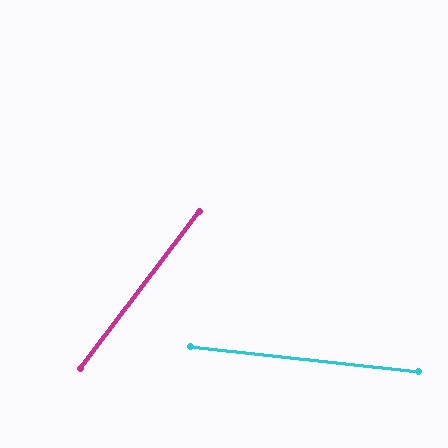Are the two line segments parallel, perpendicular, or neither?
Neither parallel nor perpendicular — they differ by about 59°.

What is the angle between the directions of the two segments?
Approximately 59 degrees.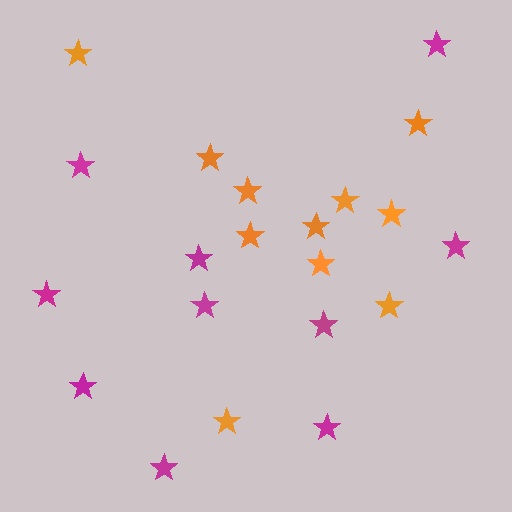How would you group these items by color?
There are 2 groups: one group of orange stars (11) and one group of magenta stars (10).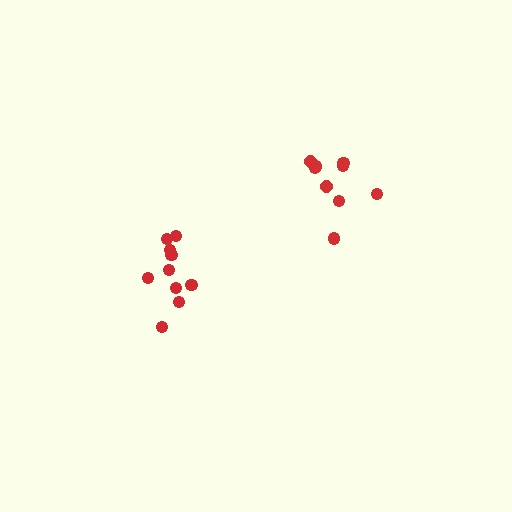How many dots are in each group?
Group 1: 10 dots, Group 2: 9 dots (19 total).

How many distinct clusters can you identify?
There are 2 distinct clusters.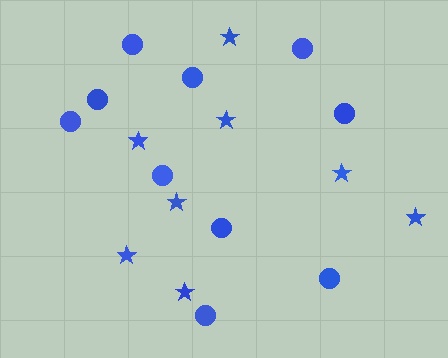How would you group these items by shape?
There are 2 groups: one group of stars (8) and one group of circles (10).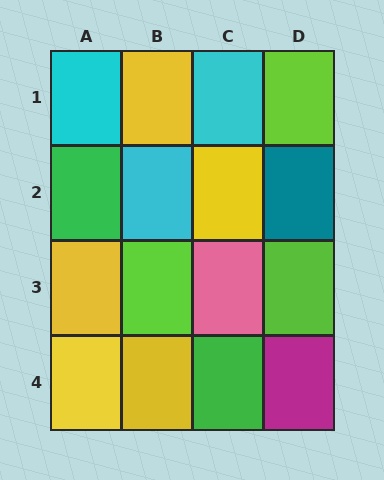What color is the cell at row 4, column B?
Yellow.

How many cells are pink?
1 cell is pink.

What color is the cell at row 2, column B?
Cyan.